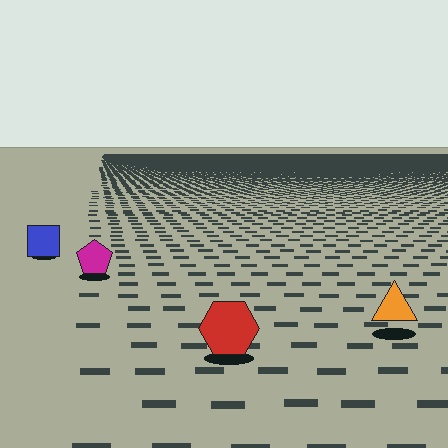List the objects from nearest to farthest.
From nearest to farthest: the red hexagon, the orange triangle, the magenta pentagon, the blue square.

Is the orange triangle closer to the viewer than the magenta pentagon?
Yes. The orange triangle is closer — you can tell from the texture gradient: the ground texture is coarser near it.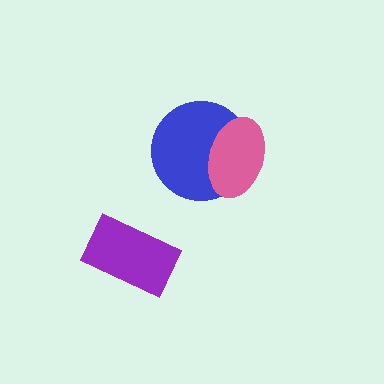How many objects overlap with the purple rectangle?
0 objects overlap with the purple rectangle.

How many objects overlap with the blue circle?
1 object overlaps with the blue circle.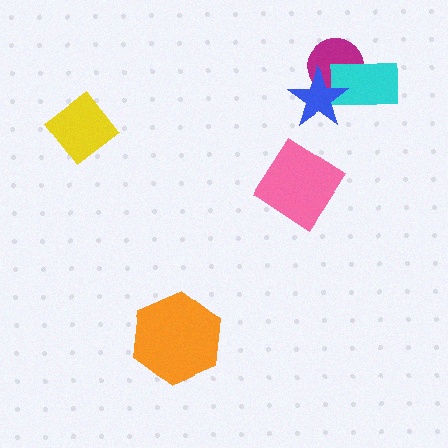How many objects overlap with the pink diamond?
0 objects overlap with the pink diamond.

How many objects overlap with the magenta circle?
2 objects overlap with the magenta circle.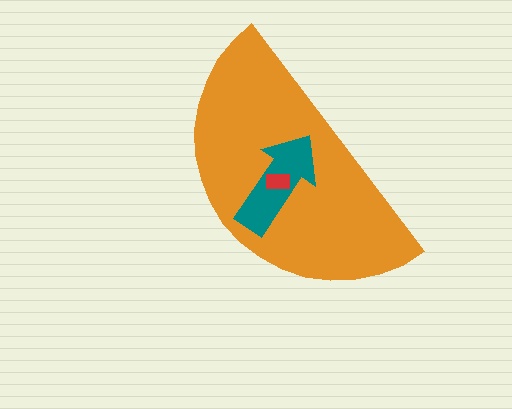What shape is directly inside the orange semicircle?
The teal arrow.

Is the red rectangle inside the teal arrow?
Yes.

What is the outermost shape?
The orange semicircle.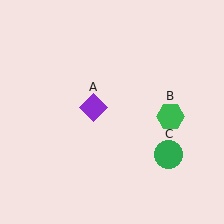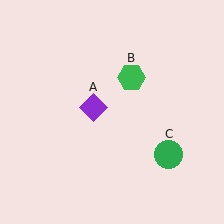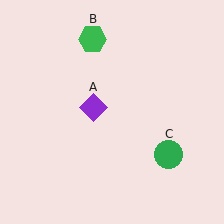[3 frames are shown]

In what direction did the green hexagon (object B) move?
The green hexagon (object B) moved up and to the left.